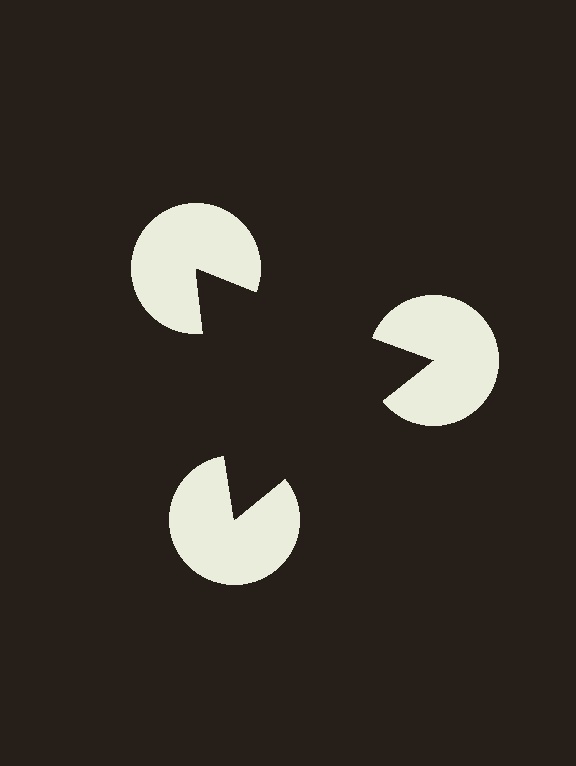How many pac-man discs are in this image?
There are 3 — one at each vertex of the illusory triangle.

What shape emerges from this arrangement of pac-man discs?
An illusory triangle — its edges are inferred from the aligned wedge cuts in the pac-man discs, not physically drawn.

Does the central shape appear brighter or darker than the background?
It typically appears slightly darker than the background, even though no actual brightness change is drawn.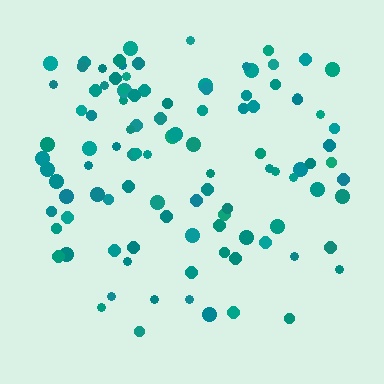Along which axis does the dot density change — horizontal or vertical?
Vertical.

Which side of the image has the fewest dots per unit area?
The bottom.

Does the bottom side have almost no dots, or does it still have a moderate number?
Still a moderate number, just noticeably fewer than the top.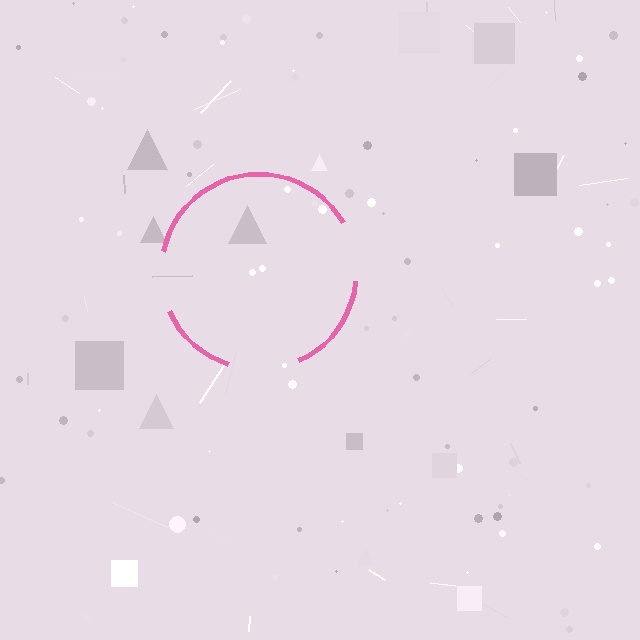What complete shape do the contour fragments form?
The contour fragments form a circle.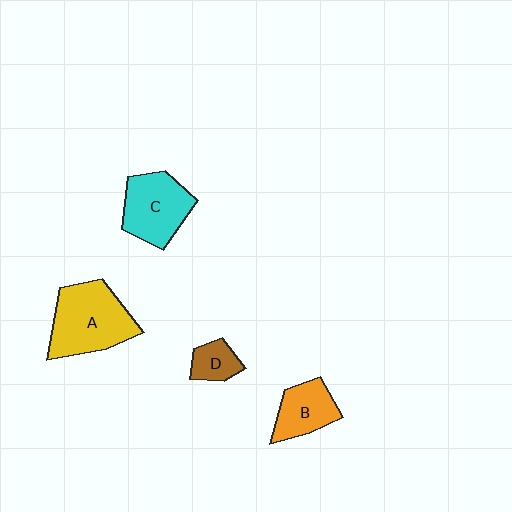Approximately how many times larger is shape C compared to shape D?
Approximately 2.4 times.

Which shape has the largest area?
Shape A (yellow).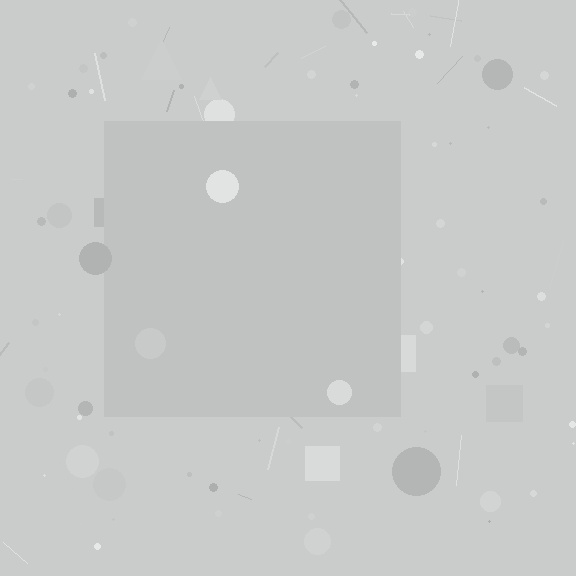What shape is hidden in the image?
A square is hidden in the image.